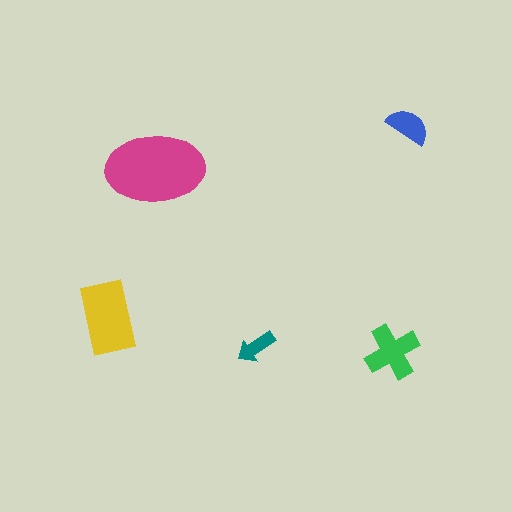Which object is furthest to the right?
The blue semicircle is rightmost.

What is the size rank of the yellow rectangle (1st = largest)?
2nd.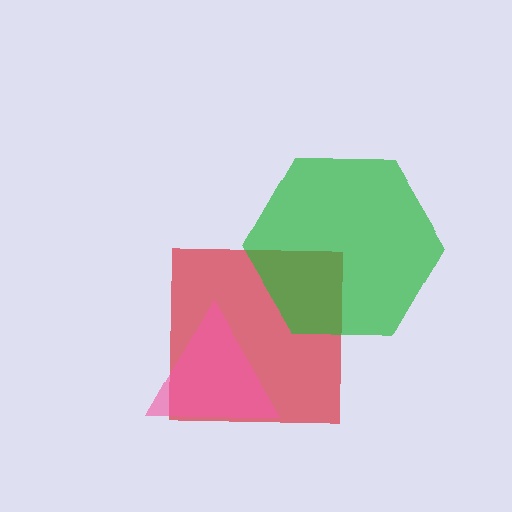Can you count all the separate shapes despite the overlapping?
Yes, there are 3 separate shapes.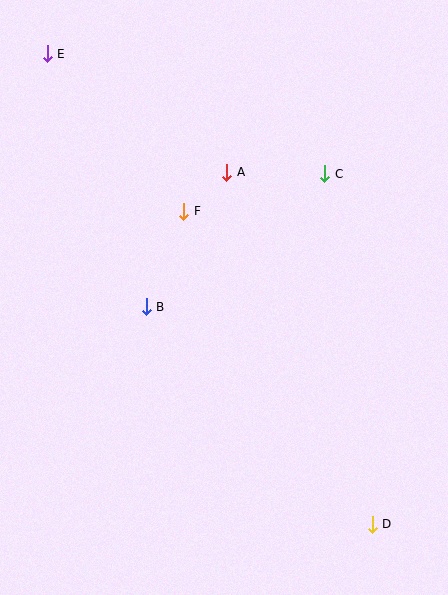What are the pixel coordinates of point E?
Point E is at (47, 54).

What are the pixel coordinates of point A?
Point A is at (227, 172).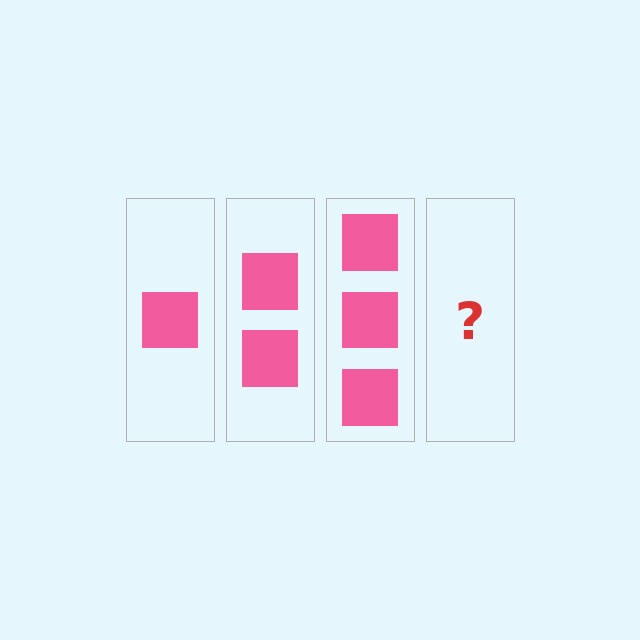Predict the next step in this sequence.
The next step is 4 squares.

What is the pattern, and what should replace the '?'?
The pattern is that each step adds one more square. The '?' should be 4 squares.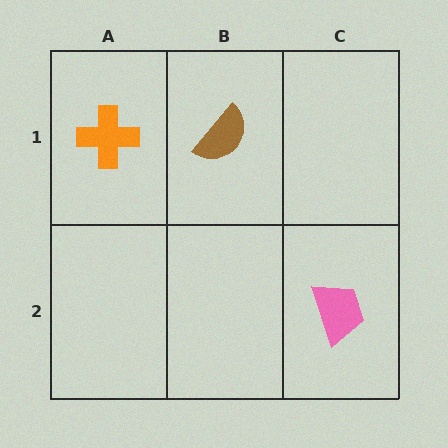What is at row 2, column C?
A pink trapezoid.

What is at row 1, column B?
A brown semicircle.